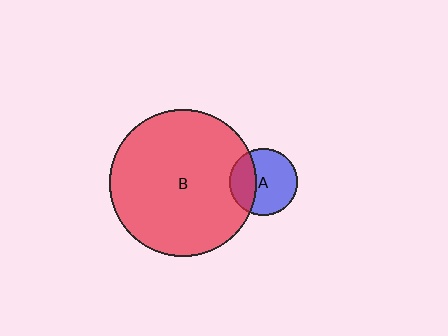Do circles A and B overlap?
Yes.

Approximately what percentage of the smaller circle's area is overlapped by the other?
Approximately 35%.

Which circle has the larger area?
Circle B (red).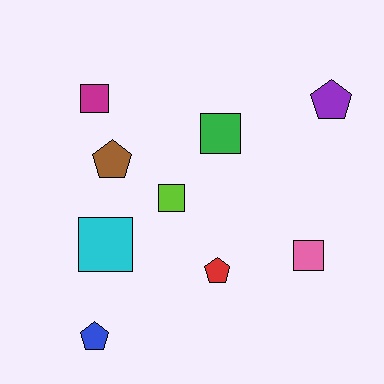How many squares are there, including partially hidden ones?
There are 5 squares.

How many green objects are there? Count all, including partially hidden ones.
There is 1 green object.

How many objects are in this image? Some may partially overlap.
There are 9 objects.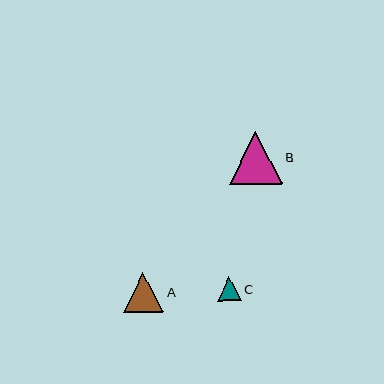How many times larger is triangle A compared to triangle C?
Triangle A is approximately 1.7 times the size of triangle C.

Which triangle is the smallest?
Triangle C is the smallest with a size of approximately 24 pixels.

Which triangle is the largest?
Triangle B is the largest with a size of approximately 54 pixels.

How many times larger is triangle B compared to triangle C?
Triangle B is approximately 2.2 times the size of triangle C.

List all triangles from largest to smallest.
From largest to smallest: B, A, C.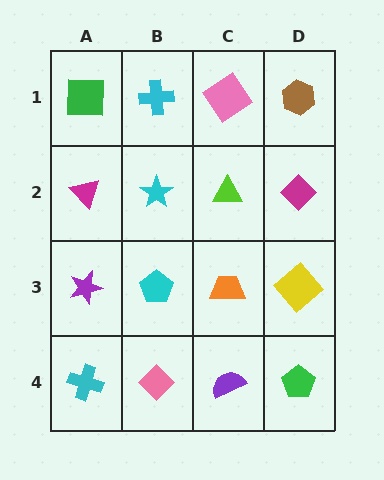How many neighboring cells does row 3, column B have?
4.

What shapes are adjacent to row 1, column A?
A magenta triangle (row 2, column A), a cyan cross (row 1, column B).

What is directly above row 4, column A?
A purple star.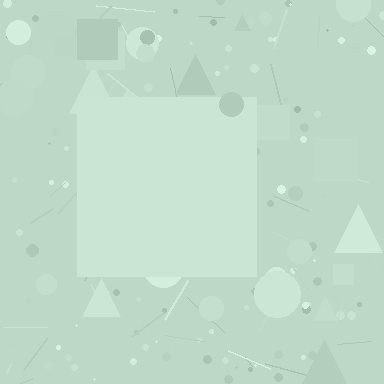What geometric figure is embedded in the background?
A square is embedded in the background.